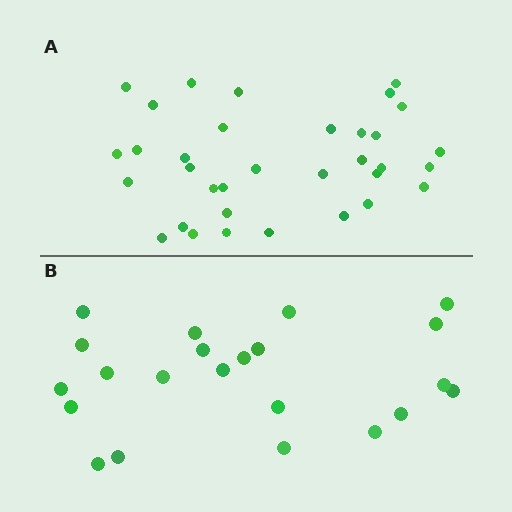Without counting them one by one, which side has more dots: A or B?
Region A (the top region) has more dots.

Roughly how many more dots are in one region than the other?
Region A has roughly 12 or so more dots than region B.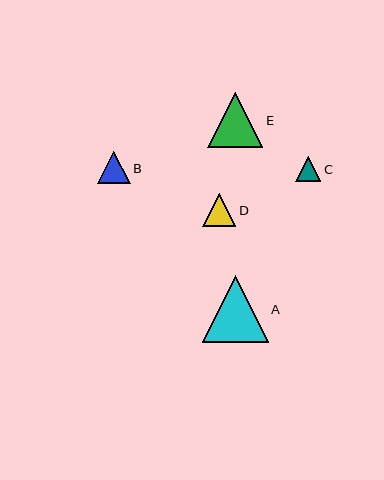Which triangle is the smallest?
Triangle C is the smallest with a size of approximately 25 pixels.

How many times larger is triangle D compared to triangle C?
Triangle D is approximately 1.3 times the size of triangle C.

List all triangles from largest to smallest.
From largest to smallest: A, E, D, B, C.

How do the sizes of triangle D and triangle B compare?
Triangle D and triangle B are approximately the same size.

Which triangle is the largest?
Triangle A is the largest with a size of approximately 66 pixels.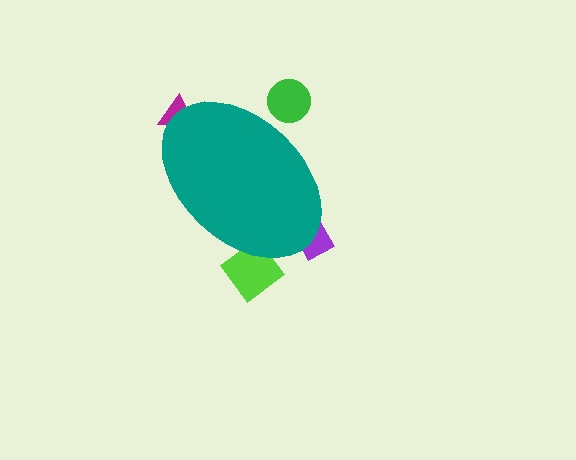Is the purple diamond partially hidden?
Yes, the purple diamond is partially hidden behind the teal ellipse.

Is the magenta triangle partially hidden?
Yes, the magenta triangle is partially hidden behind the teal ellipse.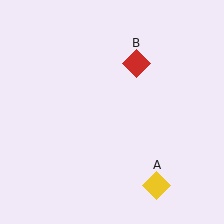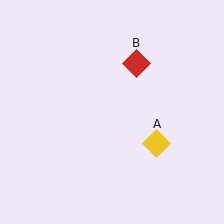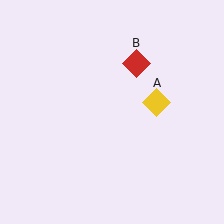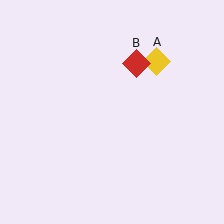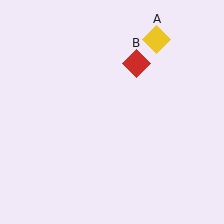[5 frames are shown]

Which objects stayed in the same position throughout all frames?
Red diamond (object B) remained stationary.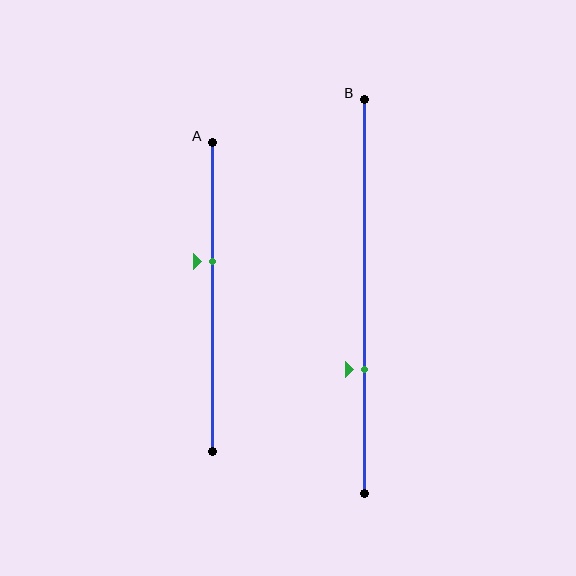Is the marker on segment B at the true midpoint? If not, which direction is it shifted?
No, the marker on segment B is shifted downward by about 19% of the segment length.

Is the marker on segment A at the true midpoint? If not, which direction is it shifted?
No, the marker on segment A is shifted upward by about 12% of the segment length.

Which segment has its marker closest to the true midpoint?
Segment A has its marker closest to the true midpoint.